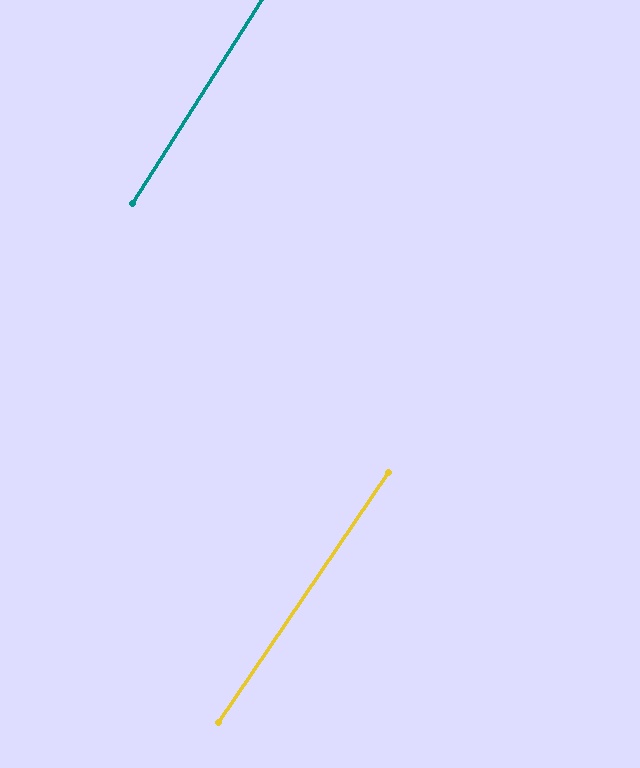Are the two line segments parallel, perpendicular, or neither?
Parallel — their directions differ by only 1.8°.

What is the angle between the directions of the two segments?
Approximately 2 degrees.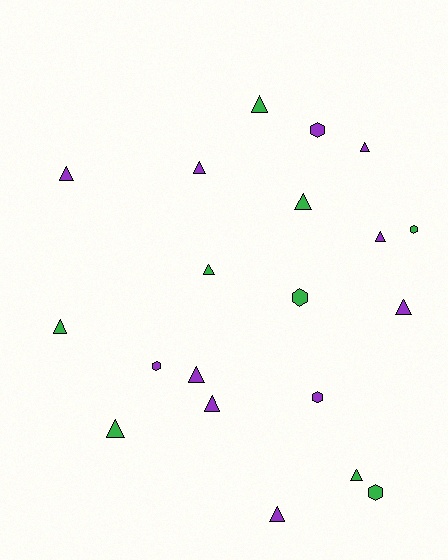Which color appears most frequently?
Purple, with 11 objects.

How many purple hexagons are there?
There are 3 purple hexagons.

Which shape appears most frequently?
Triangle, with 14 objects.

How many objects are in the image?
There are 20 objects.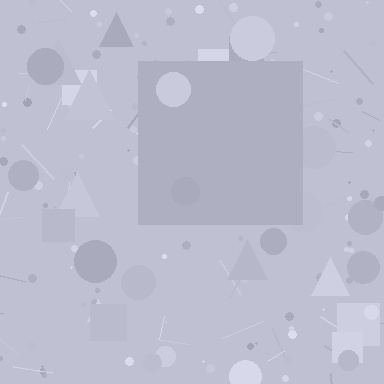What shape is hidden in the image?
A square is hidden in the image.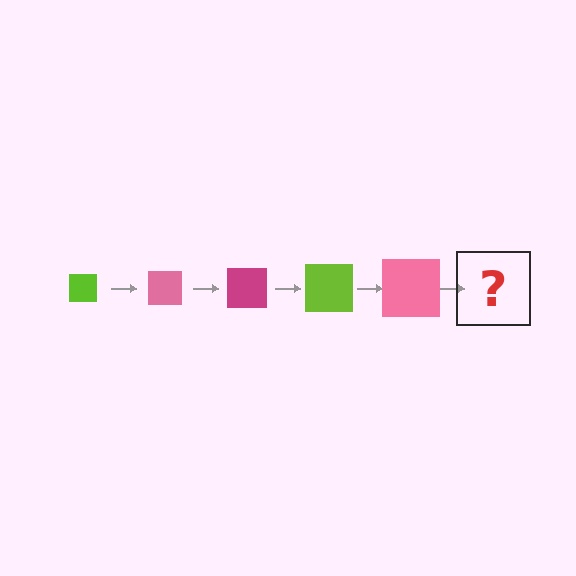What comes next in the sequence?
The next element should be a magenta square, larger than the previous one.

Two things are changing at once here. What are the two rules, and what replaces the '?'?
The two rules are that the square grows larger each step and the color cycles through lime, pink, and magenta. The '?' should be a magenta square, larger than the previous one.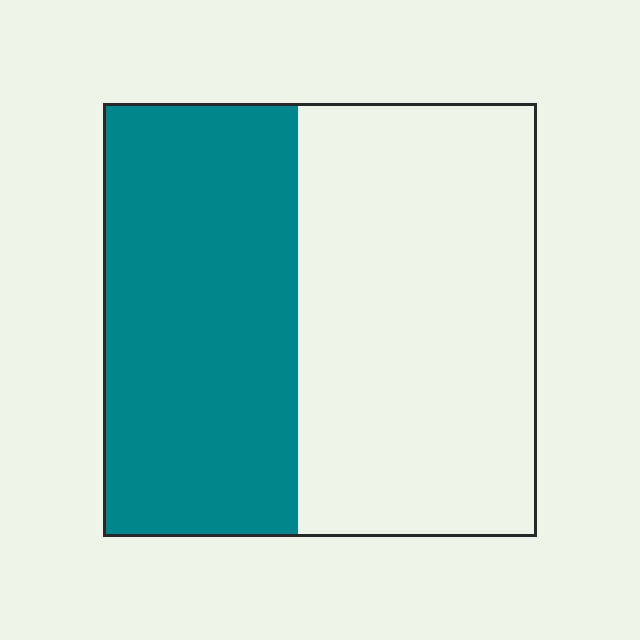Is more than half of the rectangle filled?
No.